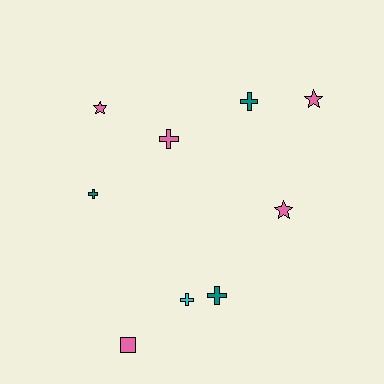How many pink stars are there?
There are 3 pink stars.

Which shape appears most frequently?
Cross, with 5 objects.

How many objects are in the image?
There are 9 objects.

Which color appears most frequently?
Pink, with 5 objects.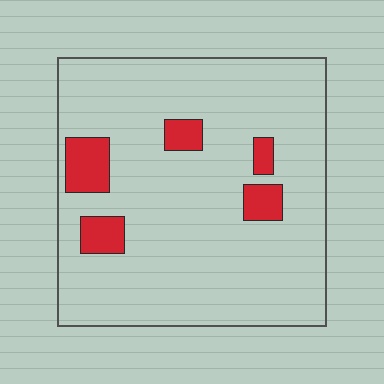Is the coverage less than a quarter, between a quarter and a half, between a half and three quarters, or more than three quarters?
Less than a quarter.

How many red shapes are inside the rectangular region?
5.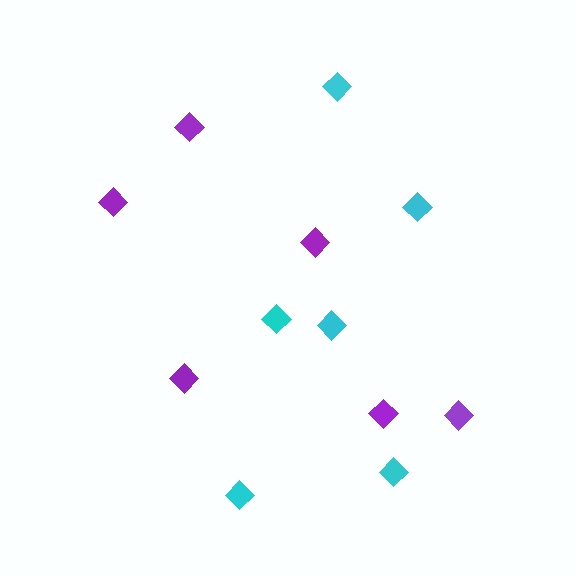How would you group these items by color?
There are 2 groups: one group of purple diamonds (6) and one group of cyan diamonds (6).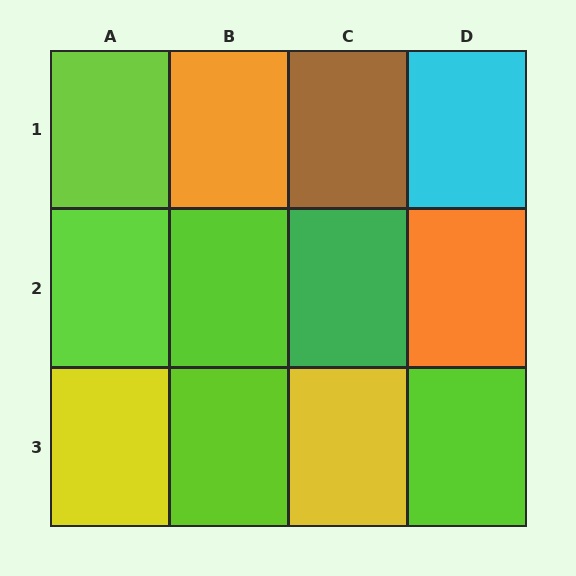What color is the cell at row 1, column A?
Lime.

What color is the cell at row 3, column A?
Yellow.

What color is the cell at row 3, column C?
Yellow.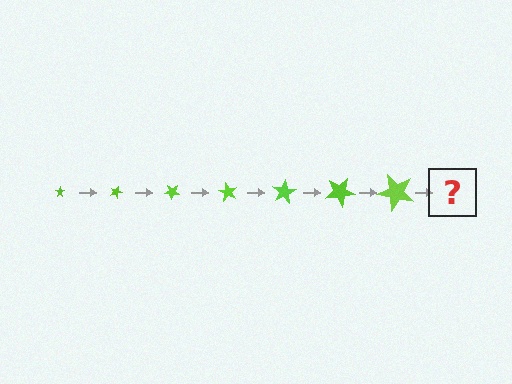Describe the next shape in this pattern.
It should be a star, larger than the previous one and rotated 140 degrees from the start.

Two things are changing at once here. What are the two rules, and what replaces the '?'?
The two rules are that the star grows larger each step and it rotates 20 degrees each step. The '?' should be a star, larger than the previous one and rotated 140 degrees from the start.